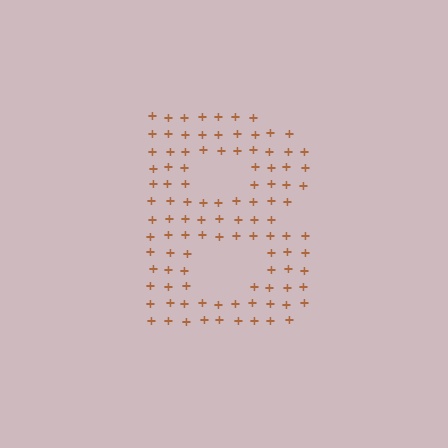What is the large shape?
The large shape is the letter B.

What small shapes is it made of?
It is made of small plus signs.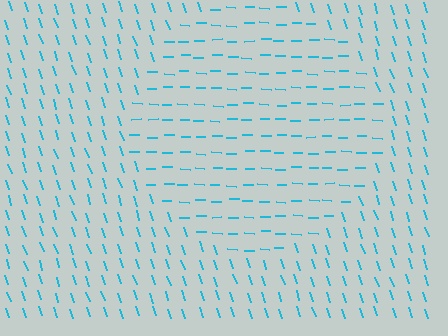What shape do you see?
I see a circle.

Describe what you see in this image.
The image is filled with small cyan line segments. A circle region in the image has lines oriented differently from the surrounding lines, creating a visible texture boundary.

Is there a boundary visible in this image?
Yes, there is a texture boundary formed by a change in line orientation.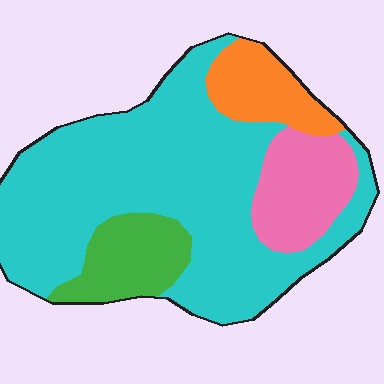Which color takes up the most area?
Cyan, at roughly 65%.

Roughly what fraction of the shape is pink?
Pink covers around 15% of the shape.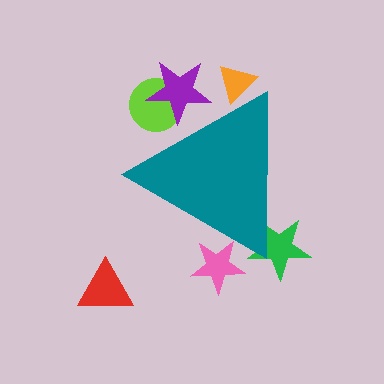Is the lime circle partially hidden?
Yes, the lime circle is partially hidden behind the teal triangle.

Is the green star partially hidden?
Yes, the green star is partially hidden behind the teal triangle.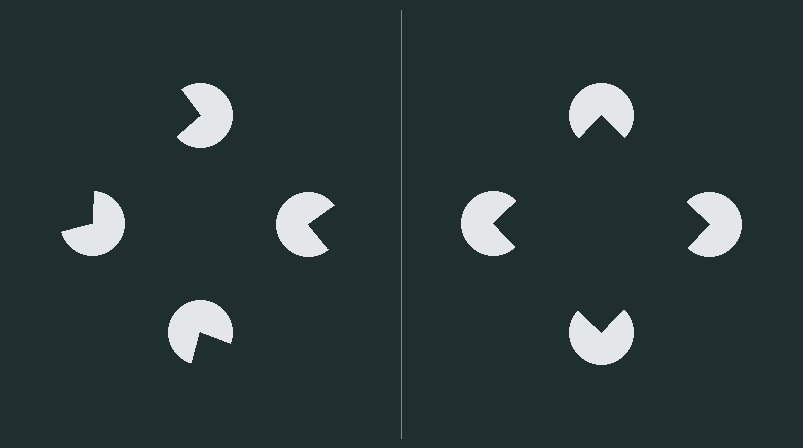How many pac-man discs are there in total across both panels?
8 — 4 on each side.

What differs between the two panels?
The pac-man discs are positioned identically on both sides; only the wedge orientations differ. On the right they align to a square; on the left they are misaligned.